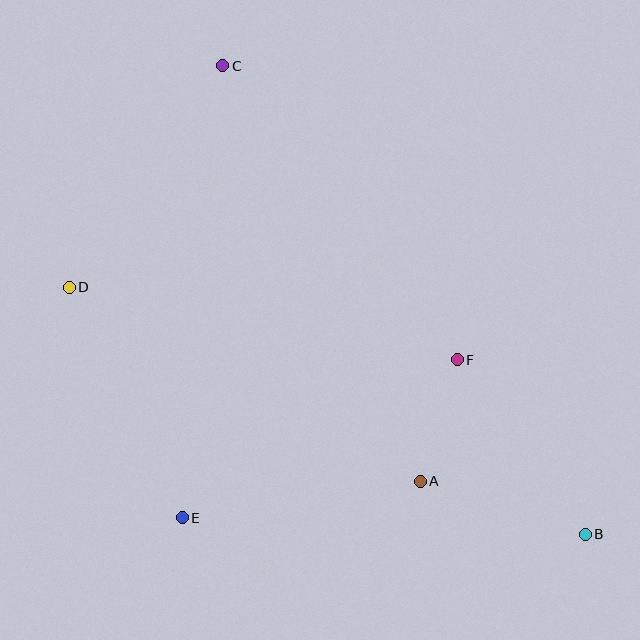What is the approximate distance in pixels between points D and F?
The distance between D and F is approximately 395 pixels.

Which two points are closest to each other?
Points A and F are closest to each other.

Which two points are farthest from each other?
Points B and C are farthest from each other.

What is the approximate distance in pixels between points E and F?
The distance between E and F is approximately 317 pixels.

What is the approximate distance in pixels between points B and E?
The distance between B and E is approximately 403 pixels.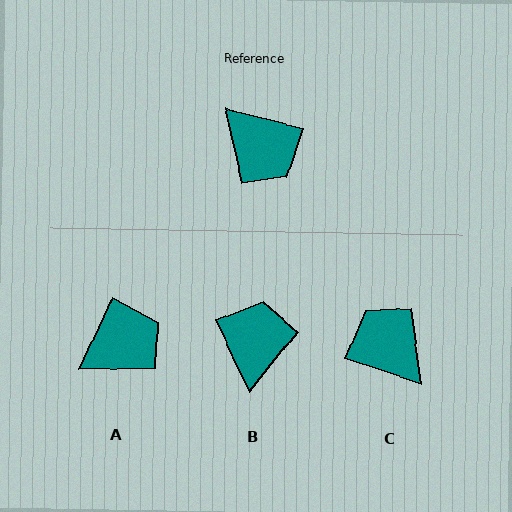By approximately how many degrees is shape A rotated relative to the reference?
Approximately 79 degrees counter-clockwise.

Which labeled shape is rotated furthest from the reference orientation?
C, about 175 degrees away.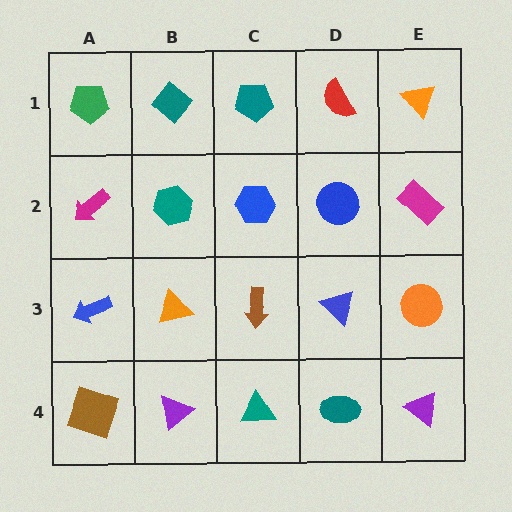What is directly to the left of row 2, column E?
A blue circle.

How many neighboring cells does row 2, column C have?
4.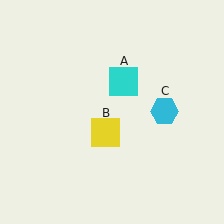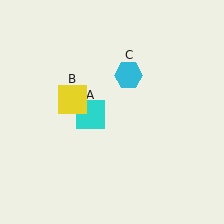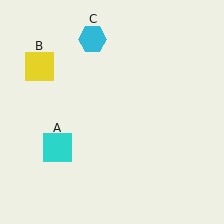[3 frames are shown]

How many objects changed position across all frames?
3 objects changed position: cyan square (object A), yellow square (object B), cyan hexagon (object C).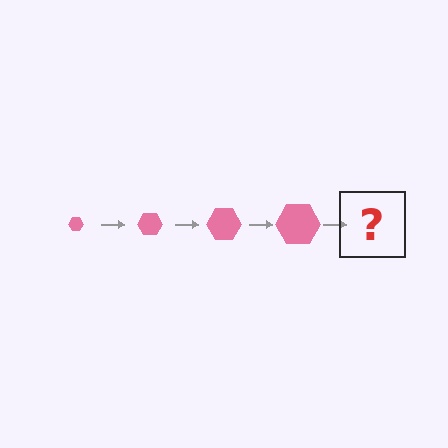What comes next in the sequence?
The next element should be a pink hexagon, larger than the previous one.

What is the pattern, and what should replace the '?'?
The pattern is that the hexagon gets progressively larger each step. The '?' should be a pink hexagon, larger than the previous one.